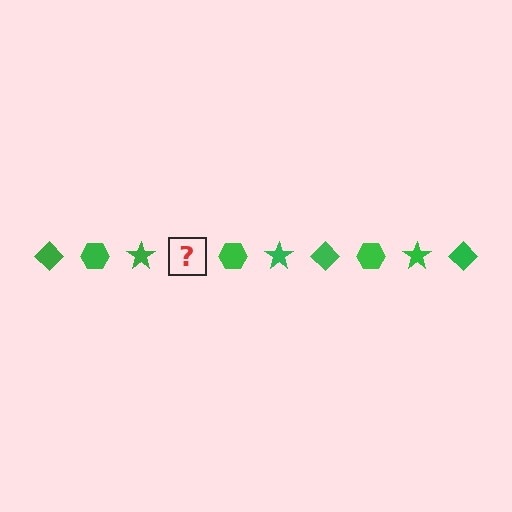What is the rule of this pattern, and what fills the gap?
The rule is that the pattern cycles through diamond, hexagon, star shapes in green. The gap should be filled with a green diamond.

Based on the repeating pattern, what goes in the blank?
The blank should be a green diamond.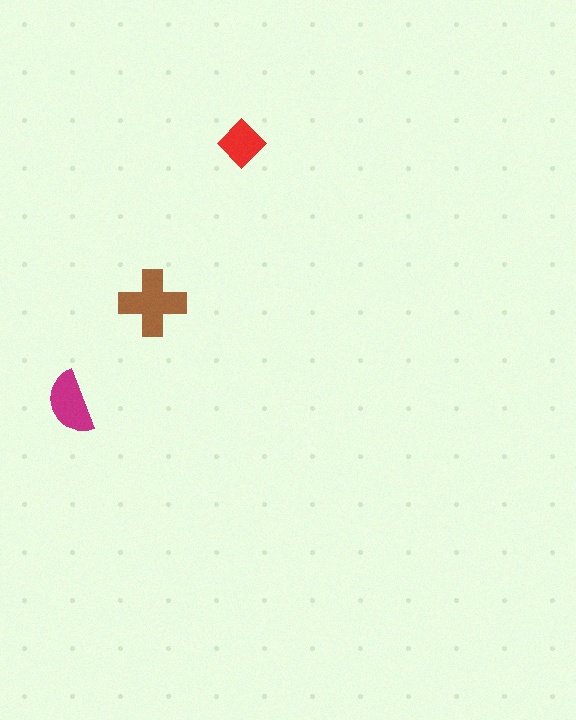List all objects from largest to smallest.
The brown cross, the magenta semicircle, the red diamond.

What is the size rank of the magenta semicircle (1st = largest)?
2nd.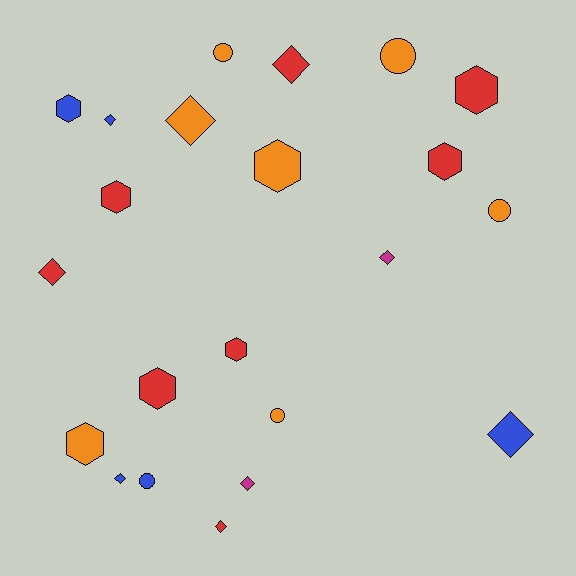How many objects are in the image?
There are 22 objects.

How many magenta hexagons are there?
There are no magenta hexagons.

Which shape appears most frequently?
Diamond, with 9 objects.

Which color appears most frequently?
Red, with 8 objects.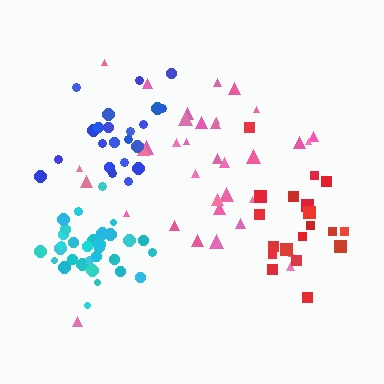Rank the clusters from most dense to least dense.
cyan, blue, red, pink.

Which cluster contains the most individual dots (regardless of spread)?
Pink (35).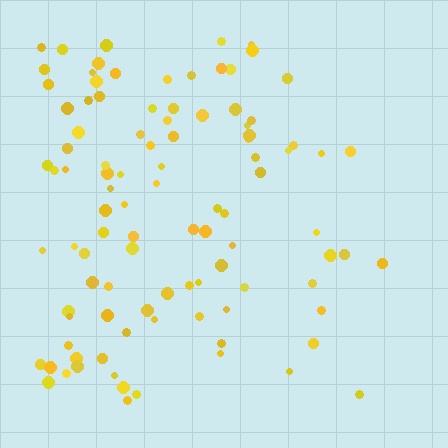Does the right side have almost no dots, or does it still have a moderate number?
Still a moderate number, just noticeably fewer than the left.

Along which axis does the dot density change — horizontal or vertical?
Horizontal.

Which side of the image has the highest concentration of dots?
The left.